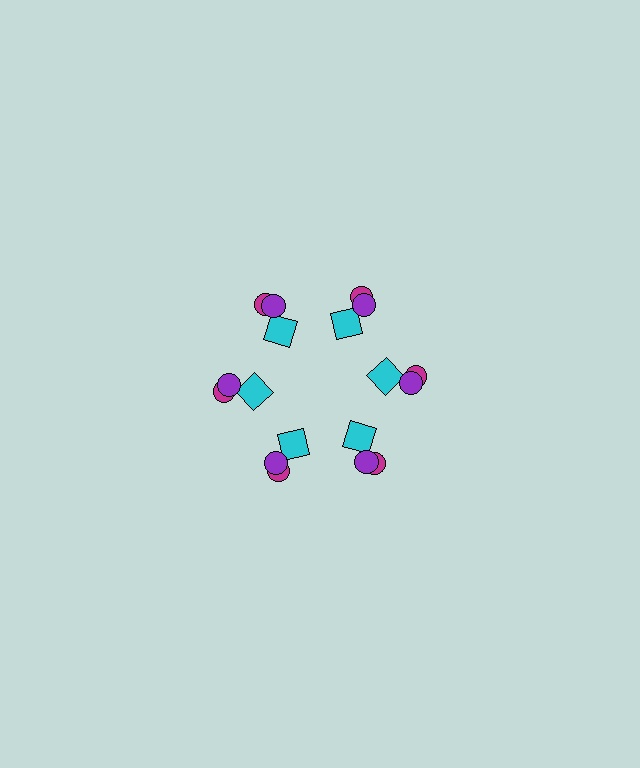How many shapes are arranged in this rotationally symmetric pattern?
There are 18 shapes, arranged in 6 groups of 3.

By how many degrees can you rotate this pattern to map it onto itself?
The pattern maps onto itself every 60 degrees of rotation.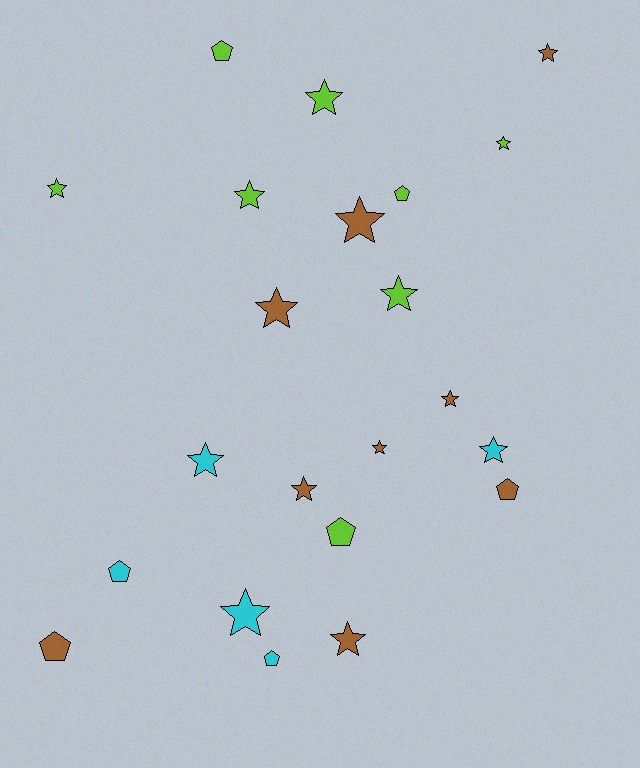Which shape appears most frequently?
Star, with 15 objects.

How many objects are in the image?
There are 22 objects.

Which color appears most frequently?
Brown, with 9 objects.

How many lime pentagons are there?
There are 3 lime pentagons.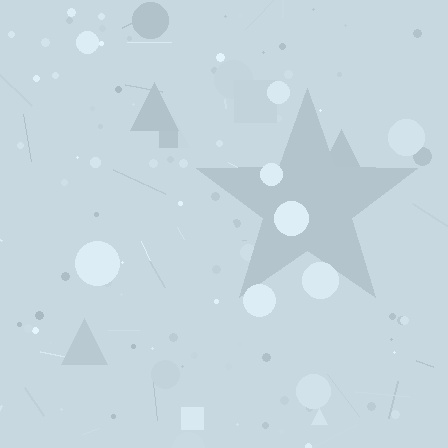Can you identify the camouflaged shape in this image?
The camouflaged shape is a star.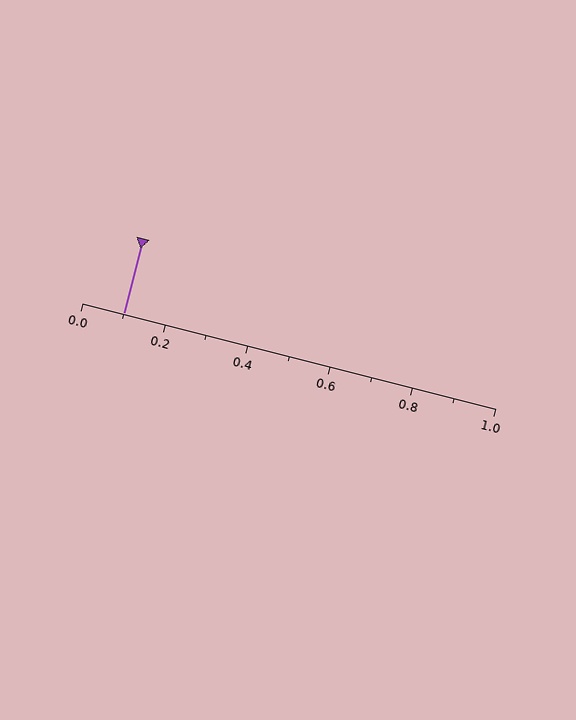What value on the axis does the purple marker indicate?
The marker indicates approximately 0.1.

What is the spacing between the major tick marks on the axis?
The major ticks are spaced 0.2 apart.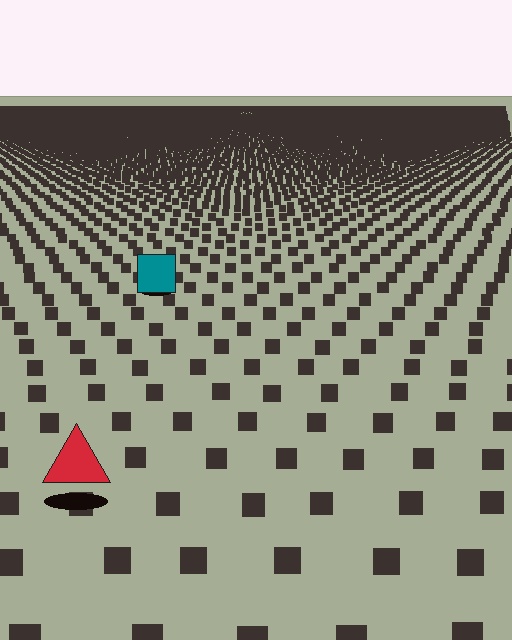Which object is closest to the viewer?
The red triangle is closest. The texture marks near it are larger and more spread out.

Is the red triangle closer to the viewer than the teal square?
Yes. The red triangle is closer — you can tell from the texture gradient: the ground texture is coarser near it.